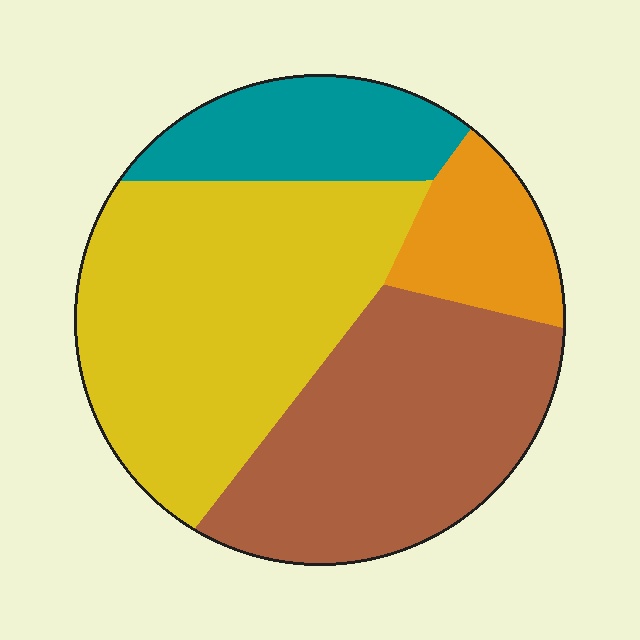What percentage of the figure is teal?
Teal covers about 15% of the figure.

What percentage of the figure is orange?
Orange takes up about one tenth (1/10) of the figure.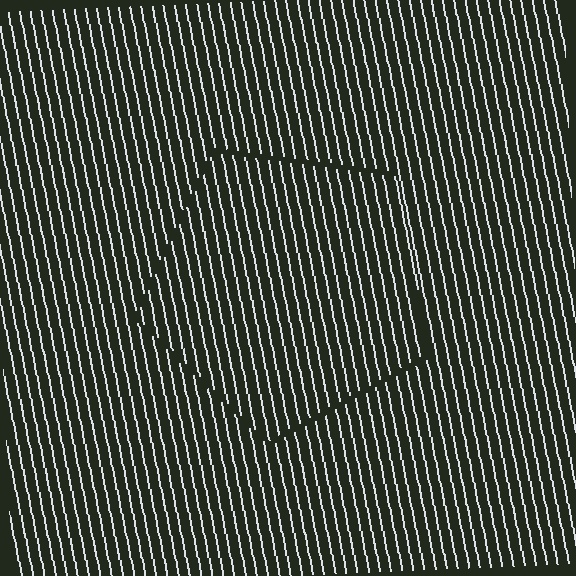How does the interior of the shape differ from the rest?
The interior of the shape contains the same grating, shifted by half a period — the contour is defined by the phase discontinuity where line-ends from the inner and outer gratings abut.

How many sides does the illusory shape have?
5 sides — the line-ends trace a pentagon.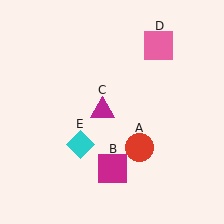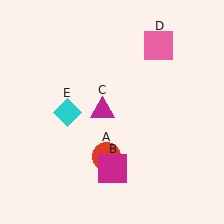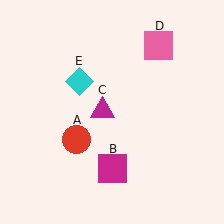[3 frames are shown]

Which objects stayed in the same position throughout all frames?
Magenta square (object B) and magenta triangle (object C) and pink square (object D) remained stationary.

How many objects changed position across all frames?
2 objects changed position: red circle (object A), cyan diamond (object E).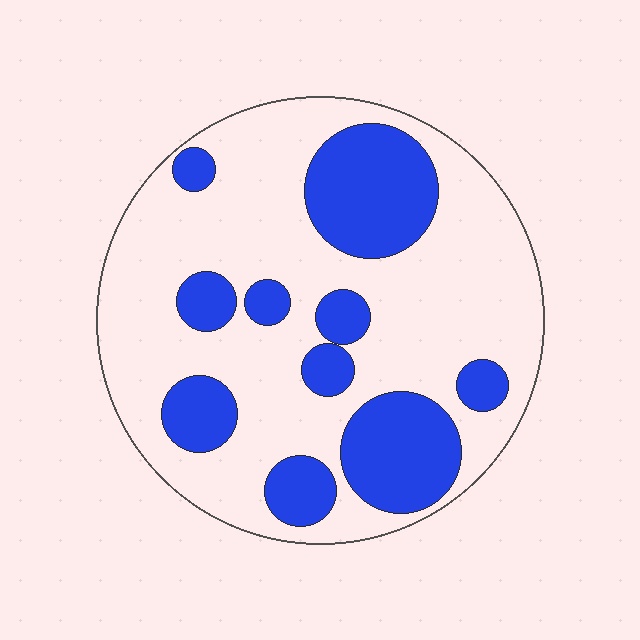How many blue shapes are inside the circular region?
10.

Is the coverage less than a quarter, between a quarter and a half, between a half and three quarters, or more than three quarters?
Between a quarter and a half.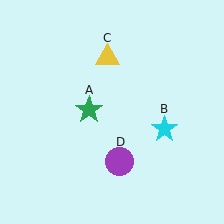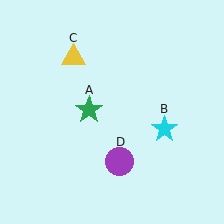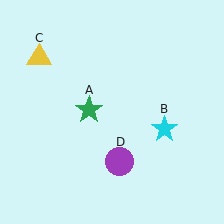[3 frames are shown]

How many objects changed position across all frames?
1 object changed position: yellow triangle (object C).